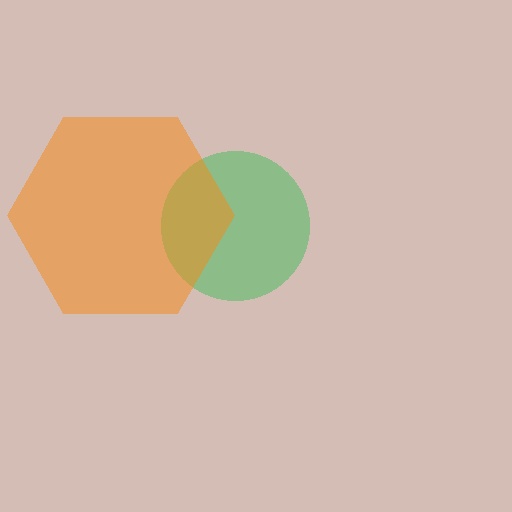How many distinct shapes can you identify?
There are 2 distinct shapes: a green circle, an orange hexagon.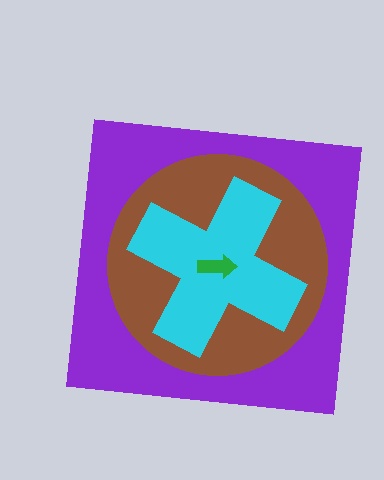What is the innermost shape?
The green arrow.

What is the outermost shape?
The purple square.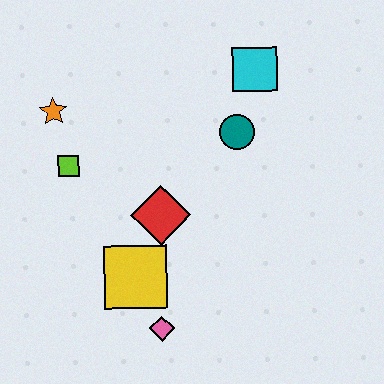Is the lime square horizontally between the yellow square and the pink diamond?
No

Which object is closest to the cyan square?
The teal circle is closest to the cyan square.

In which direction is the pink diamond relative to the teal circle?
The pink diamond is below the teal circle.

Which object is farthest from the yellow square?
The cyan square is farthest from the yellow square.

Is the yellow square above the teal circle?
No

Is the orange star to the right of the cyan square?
No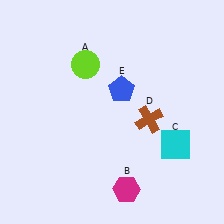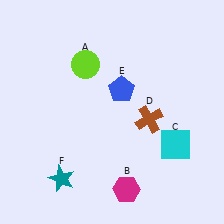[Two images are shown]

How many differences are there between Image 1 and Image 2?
There is 1 difference between the two images.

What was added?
A teal star (F) was added in Image 2.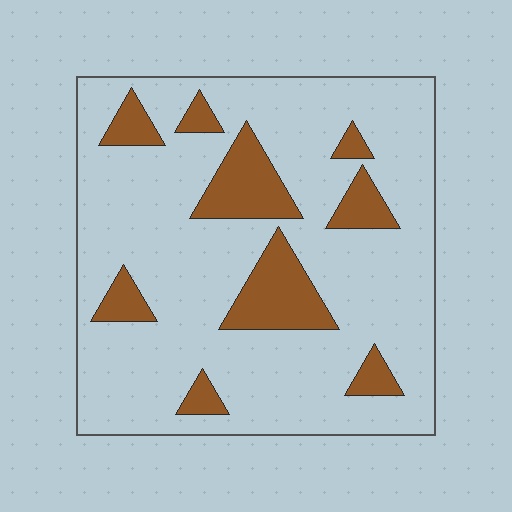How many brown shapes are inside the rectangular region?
9.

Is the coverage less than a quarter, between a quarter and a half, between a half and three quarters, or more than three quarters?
Less than a quarter.